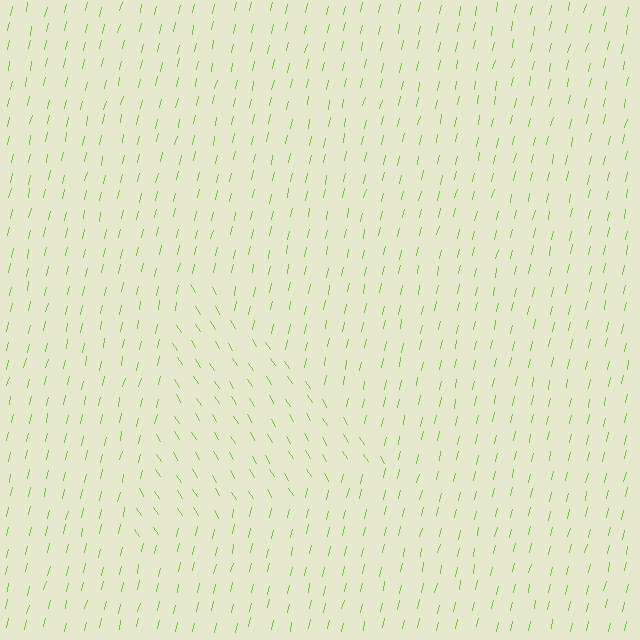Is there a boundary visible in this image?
Yes, there is a texture boundary formed by a change in line orientation.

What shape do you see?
I see a triangle.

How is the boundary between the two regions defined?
The boundary is defined purely by a change in line orientation (approximately 45 degrees difference). All lines are the same color and thickness.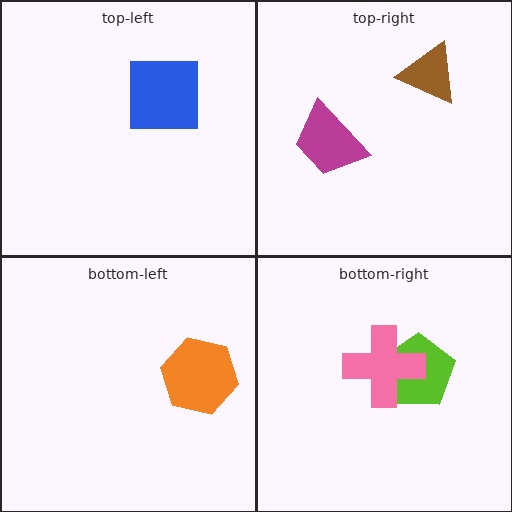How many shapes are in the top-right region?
2.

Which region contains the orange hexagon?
The bottom-left region.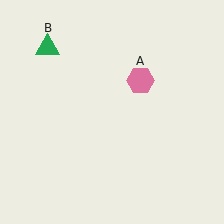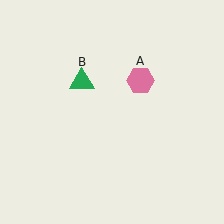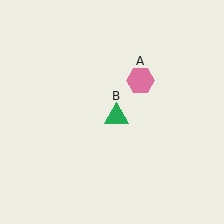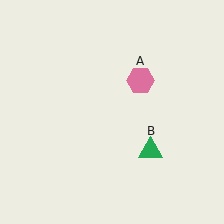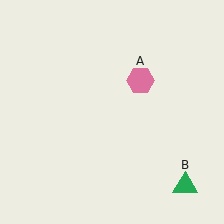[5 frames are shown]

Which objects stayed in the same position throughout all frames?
Pink hexagon (object A) remained stationary.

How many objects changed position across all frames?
1 object changed position: green triangle (object B).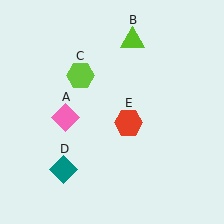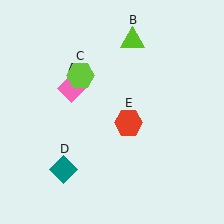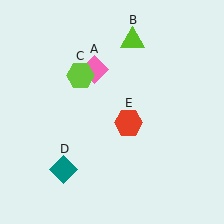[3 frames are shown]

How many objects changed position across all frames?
1 object changed position: pink diamond (object A).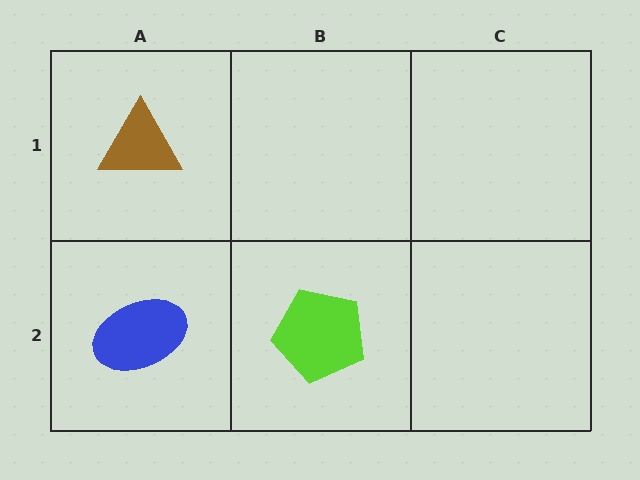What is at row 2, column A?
A blue ellipse.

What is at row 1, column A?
A brown triangle.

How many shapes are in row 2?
2 shapes.